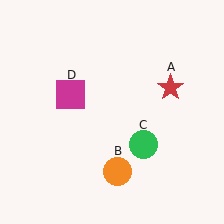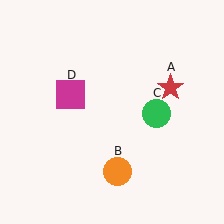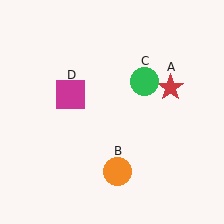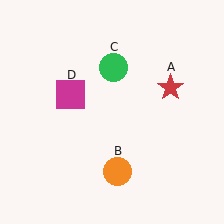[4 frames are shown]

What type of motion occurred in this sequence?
The green circle (object C) rotated counterclockwise around the center of the scene.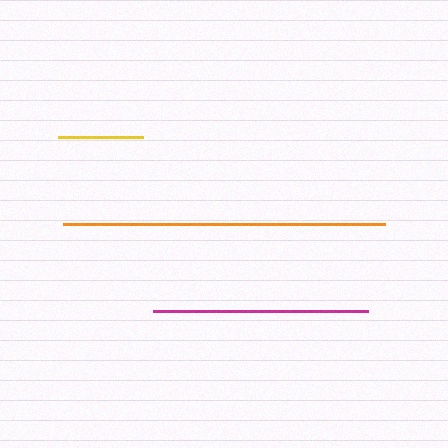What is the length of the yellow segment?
The yellow segment is approximately 86 pixels long.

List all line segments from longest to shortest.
From longest to shortest: orange, magenta, yellow.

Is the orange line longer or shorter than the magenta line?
The orange line is longer than the magenta line.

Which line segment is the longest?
The orange line is the longest at approximately 322 pixels.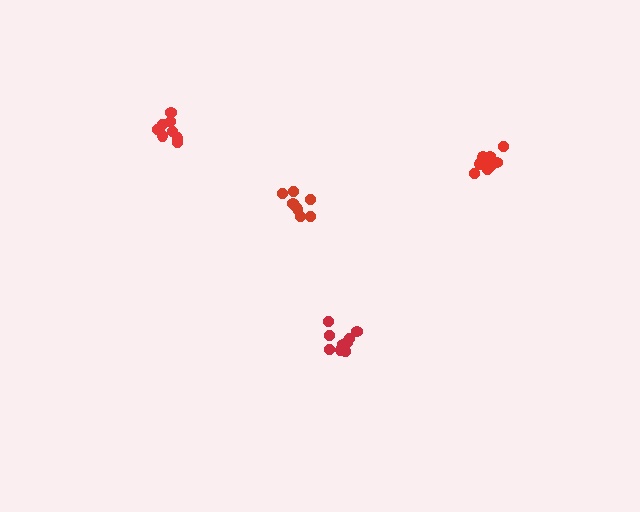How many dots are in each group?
Group 1: 8 dots, Group 2: 11 dots, Group 3: 10 dots, Group 4: 8 dots (37 total).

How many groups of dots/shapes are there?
There are 4 groups.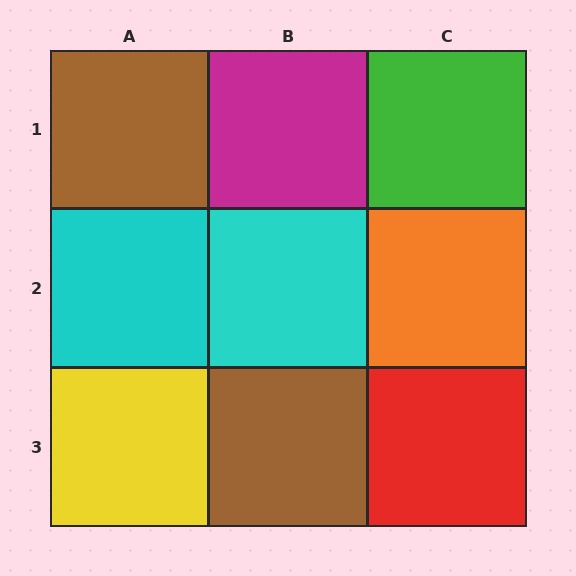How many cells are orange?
1 cell is orange.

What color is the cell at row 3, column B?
Brown.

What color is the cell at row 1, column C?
Green.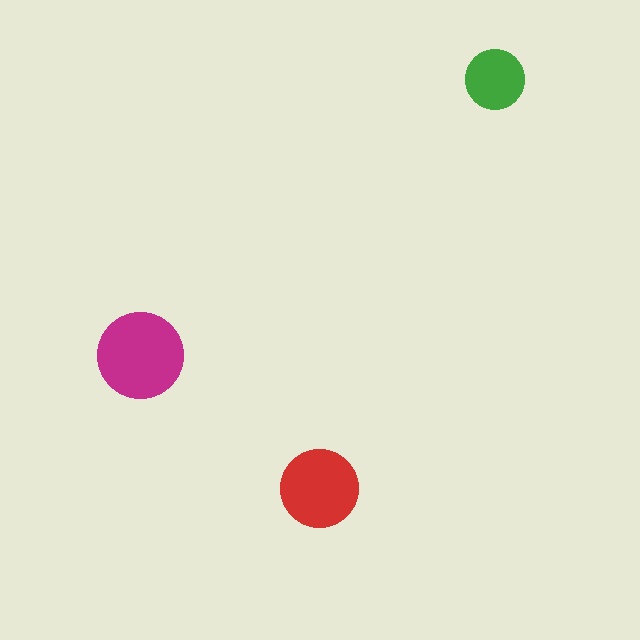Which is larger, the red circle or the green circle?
The red one.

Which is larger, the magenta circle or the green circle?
The magenta one.